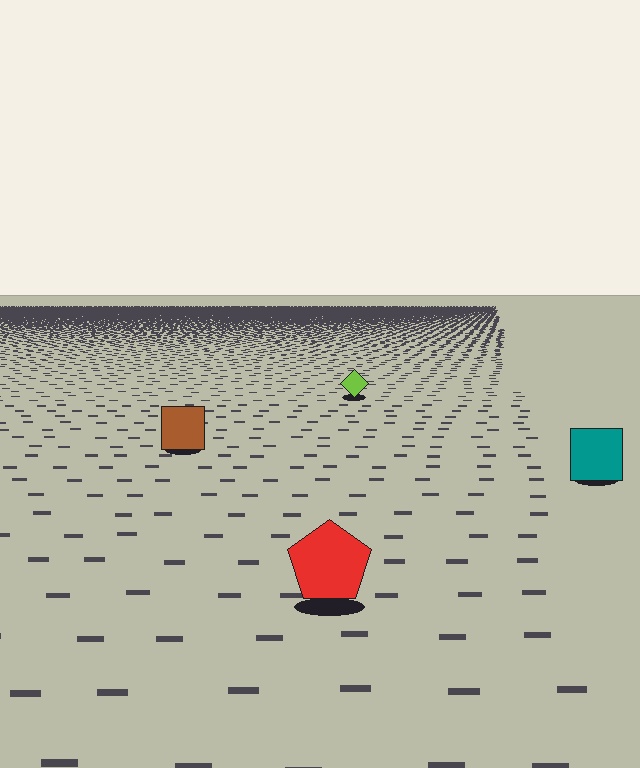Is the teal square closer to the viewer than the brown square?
Yes. The teal square is closer — you can tell from the texture gradient: the ground texture is coarser near it.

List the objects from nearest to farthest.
From nearest to farthest: the red pentagon, the teal square, the brown square, the lime diamond.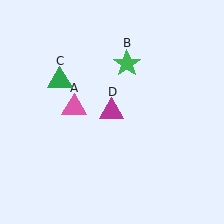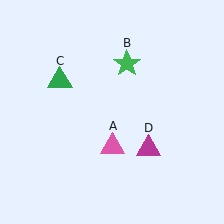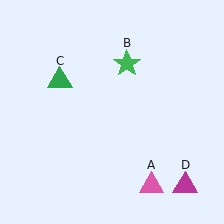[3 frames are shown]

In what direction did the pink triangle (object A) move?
The pink triangle (object A) moved down and to the right.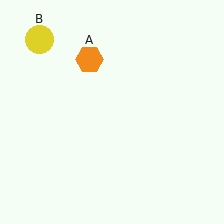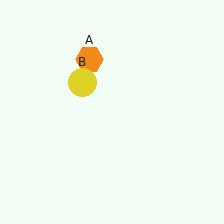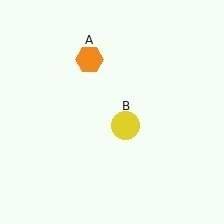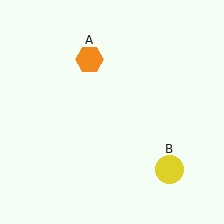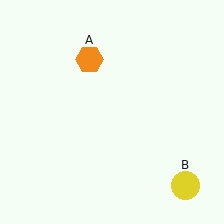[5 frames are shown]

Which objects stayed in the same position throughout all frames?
Orange hexagon (object A) remained stationary.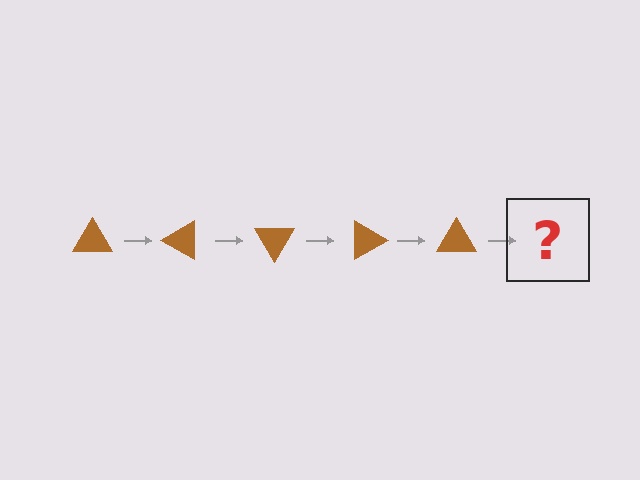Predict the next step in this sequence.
The next step is a brown triangle rotated 150 degrees.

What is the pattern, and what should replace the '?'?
The pattern is that the triangle rotates 30 degrees each step. The '?' should be a brown triangle rotated 150 degrees.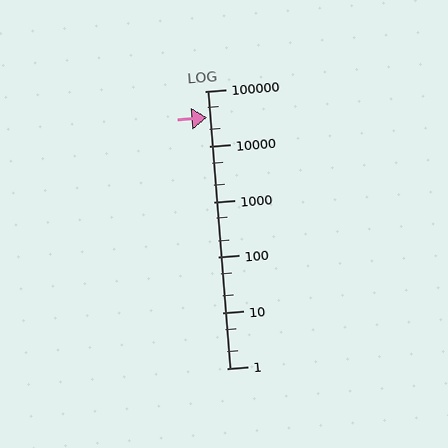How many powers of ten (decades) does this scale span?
The scale spans 5 decades, from 1 to 100000.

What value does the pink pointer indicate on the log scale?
The pointer indicates approximately 34000.